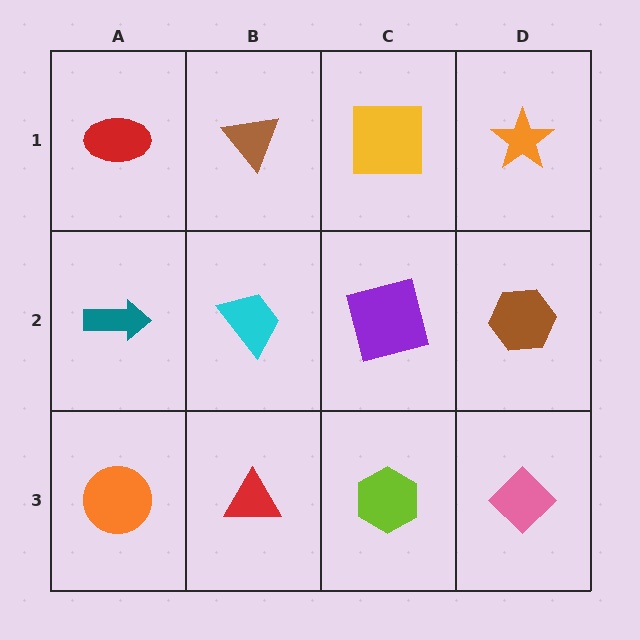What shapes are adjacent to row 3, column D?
A brown hexagon (row 2, column D), a lime hexagon (row 3, column C).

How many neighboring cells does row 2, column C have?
4.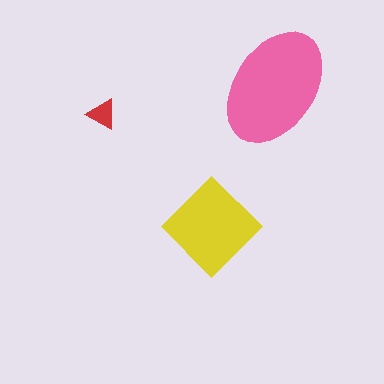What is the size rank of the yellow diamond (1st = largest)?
2nd.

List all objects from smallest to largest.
The red triangle, the yellow diamond, the pink ellipse.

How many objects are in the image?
There are 3 objects in the image.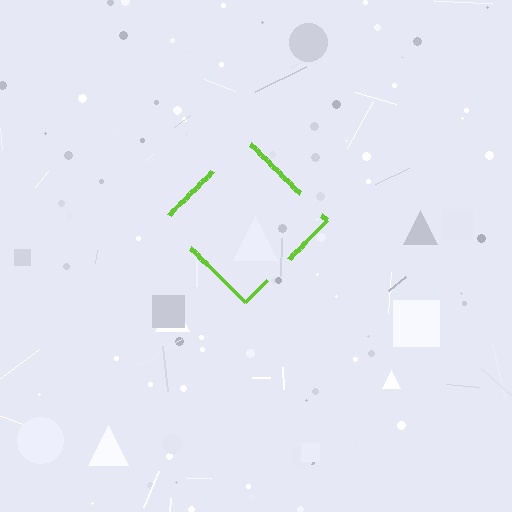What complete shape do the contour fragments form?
The contour fragments form a diamond.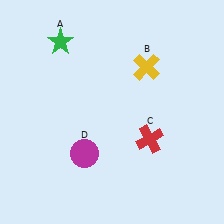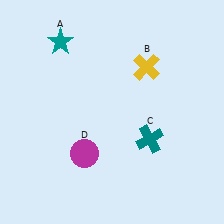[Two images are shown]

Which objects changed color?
A changed from green to teal. C changed from red to teal.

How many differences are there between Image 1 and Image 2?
There are 2 differences between the two images.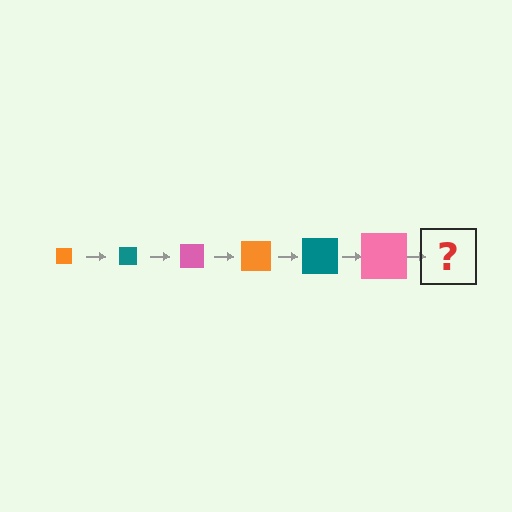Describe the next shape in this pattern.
It should be an orange square, larger than the previous one.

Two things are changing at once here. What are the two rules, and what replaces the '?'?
The two rules are that the square grows larger each step and the color cycles through orange, teal, and pink. The '?' should be an orange square, larger than the previous one.